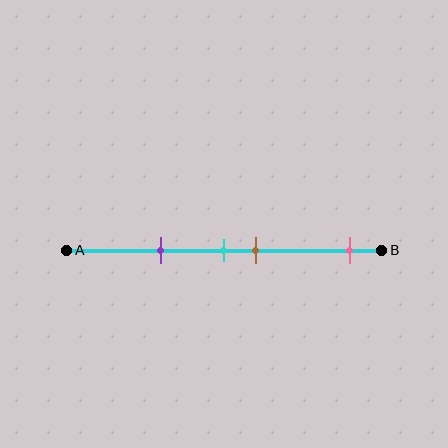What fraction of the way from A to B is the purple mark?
The purple mark is approximately 30% (0.3) of the way from A to B.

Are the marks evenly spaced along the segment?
No, the marks are not evenly spaced.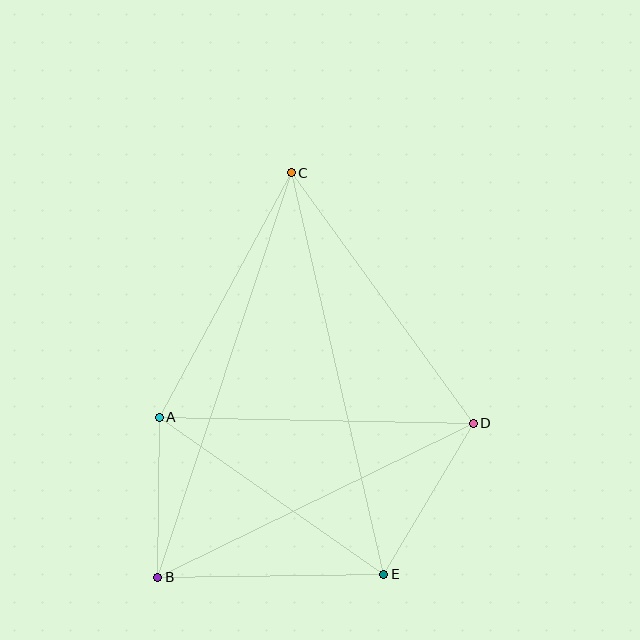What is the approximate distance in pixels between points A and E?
The distance between A and E is approximately 274 pixels.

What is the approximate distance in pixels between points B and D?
The distance between B and D is approximately 351 pixels.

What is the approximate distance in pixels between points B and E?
The distance between B and E is approximately 226 pixels.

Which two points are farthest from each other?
Points B and C are farthest from each other.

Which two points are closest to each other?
Points A and B are closest to each other.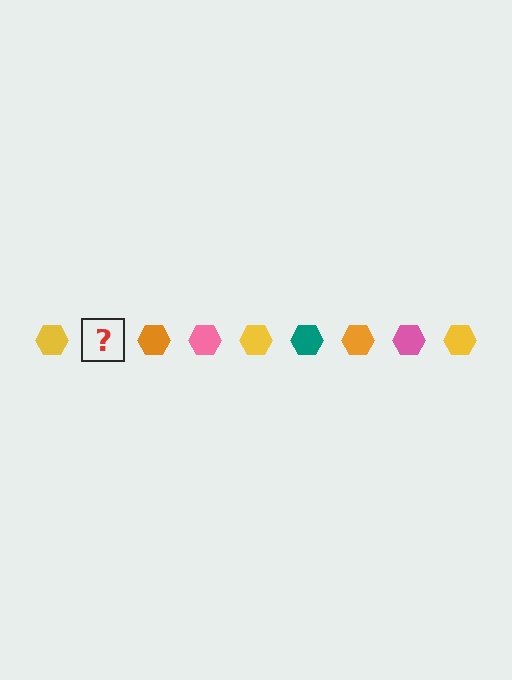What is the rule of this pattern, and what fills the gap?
The rule is that the pattern cycles through yellow, teal, orange, pink hexagons. The gap should be filled with a teal hexagon.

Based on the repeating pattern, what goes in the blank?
The blank should be a teal hexagon.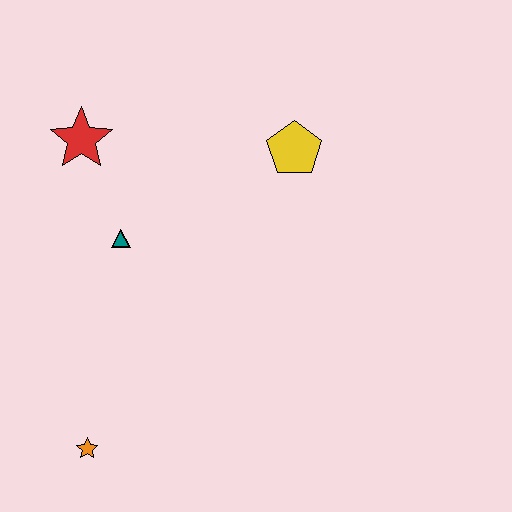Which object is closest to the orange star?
The teal triangle is closest to the orange star.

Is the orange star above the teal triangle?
No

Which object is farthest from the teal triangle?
The orange star is farthest from the teal triangle.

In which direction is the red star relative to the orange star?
The red star is above the orange star.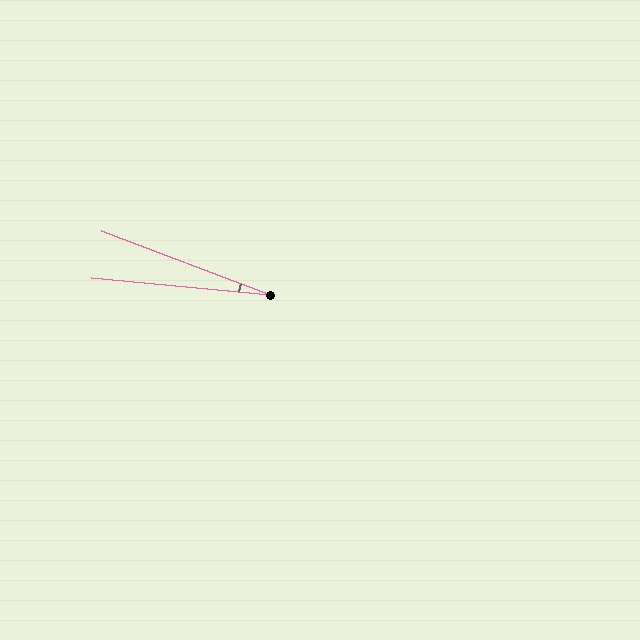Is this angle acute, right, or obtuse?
It is acute.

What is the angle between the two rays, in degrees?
Approximately 15 degrees.